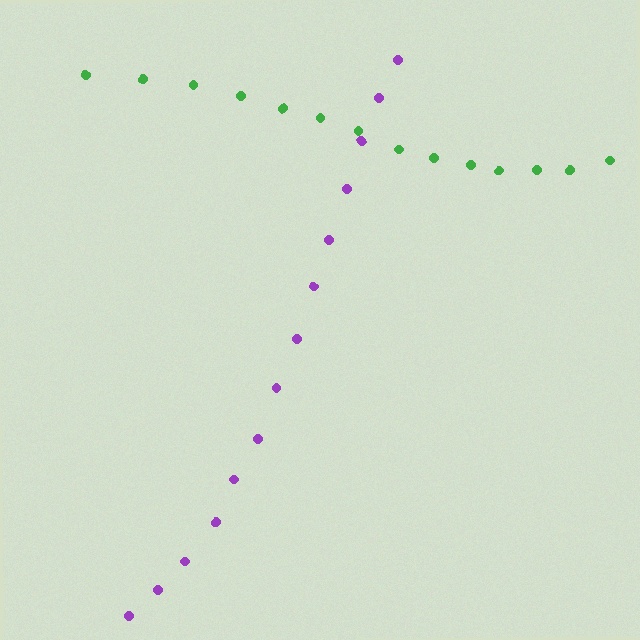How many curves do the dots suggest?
There are 2 distinct paths.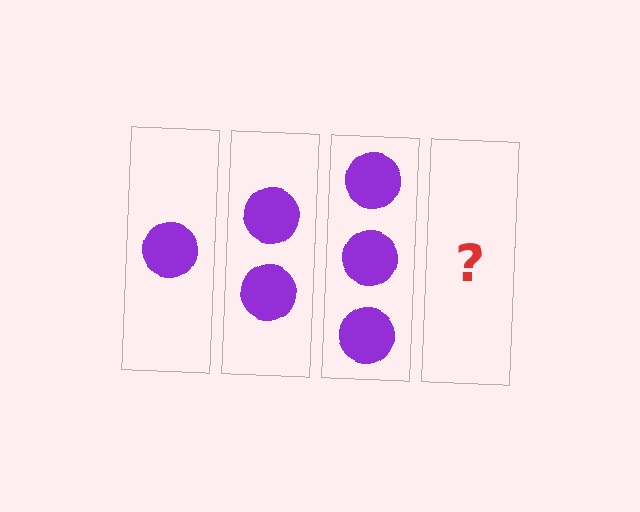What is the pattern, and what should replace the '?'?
The pattern is that each step adds one more circle. The '?' should be 4 circles.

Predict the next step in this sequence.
The next step is 4 circles.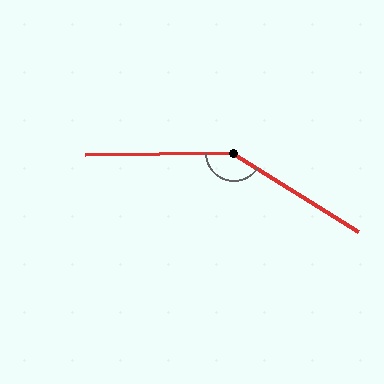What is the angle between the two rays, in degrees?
Approximately 147 degrees.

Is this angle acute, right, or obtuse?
It is obtuse.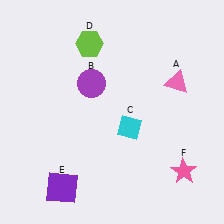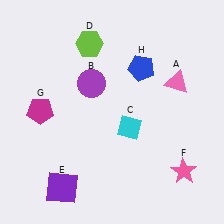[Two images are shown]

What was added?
A magenta pentagon (G), a blue pentagon (H) were added in Image 2.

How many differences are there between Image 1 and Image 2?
There are 2 differences between the two images.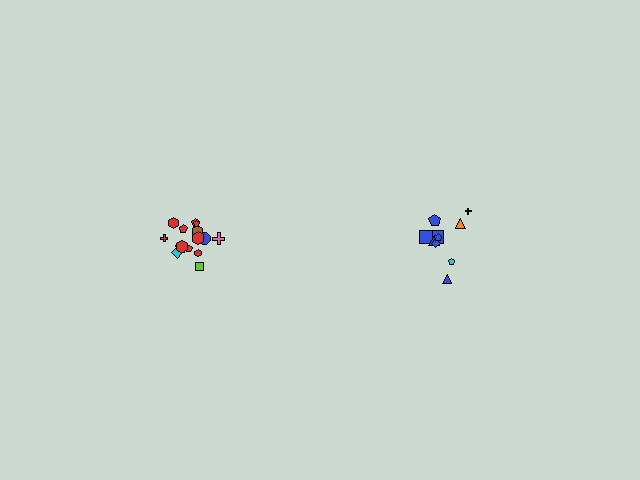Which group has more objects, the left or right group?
The left group.